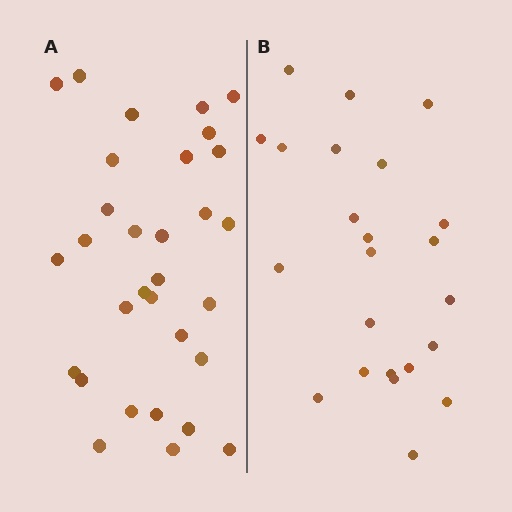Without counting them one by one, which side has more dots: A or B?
Region A (the left region) has more dots.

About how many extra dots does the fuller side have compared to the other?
Region A has roughly 8 or so more dots than region B.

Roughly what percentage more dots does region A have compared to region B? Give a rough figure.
About 35% more.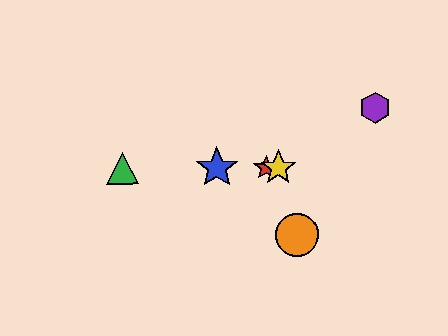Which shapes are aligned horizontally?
The red star, the blue star, the green triangle, the yellow star are aligned horizontally.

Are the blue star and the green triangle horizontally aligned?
Yes, both are at y≈168.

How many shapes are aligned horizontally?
4 shapes (the red star, the blue star, the green triangle, the yellow star) are aligned horizontally.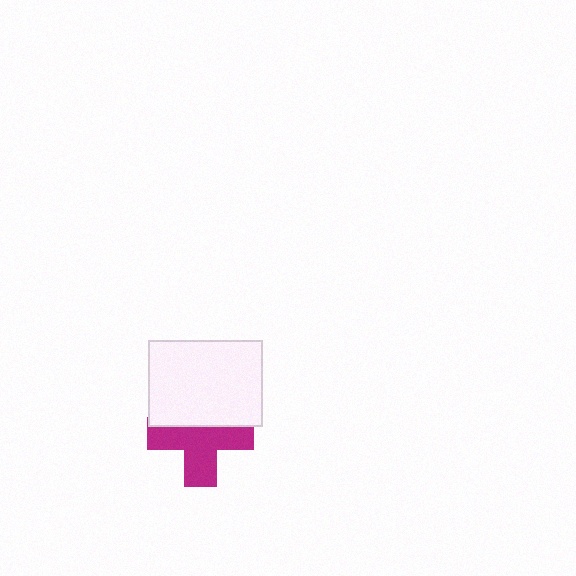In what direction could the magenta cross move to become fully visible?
The magenta cross could move down. That would shift it out from behind the white rectangle entirely.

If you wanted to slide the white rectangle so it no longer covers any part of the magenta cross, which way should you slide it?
Slide it up — that is the most direct way to separate the two shapes.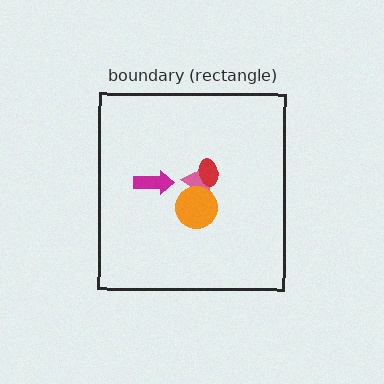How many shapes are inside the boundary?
4 inside, 0 outside.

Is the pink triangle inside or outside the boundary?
Inside.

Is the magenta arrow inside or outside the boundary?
Inside.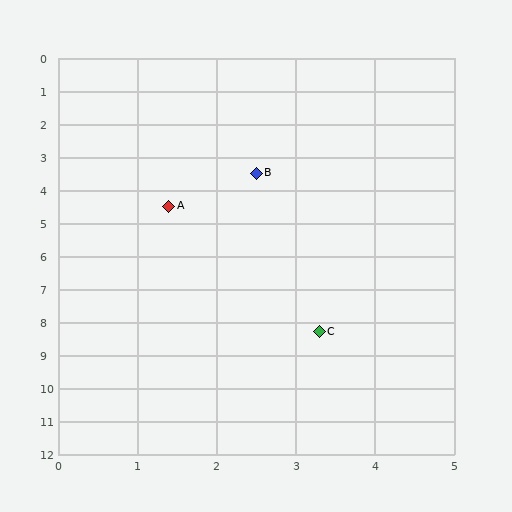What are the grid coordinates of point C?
Point C is at approximately (3.3, 8.3).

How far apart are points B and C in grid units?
Points B and C are about 4.9 grid units apart.